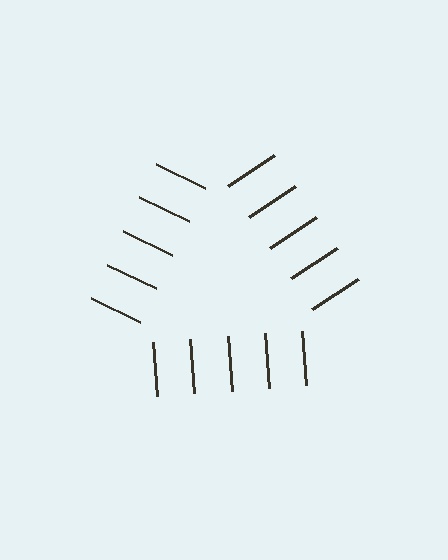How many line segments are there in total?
15 — 5 along each of the 3 edges.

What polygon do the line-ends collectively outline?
An illusory triangle — the line segments terminate on its edges but no continuous stroke is drawn.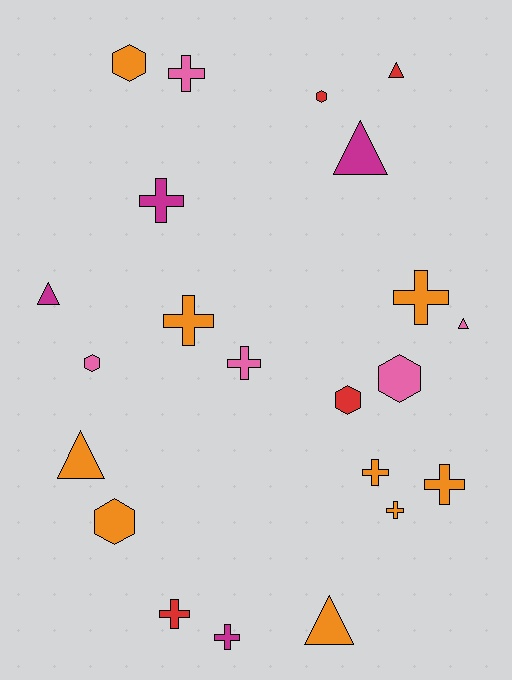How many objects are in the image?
There are 22 objects.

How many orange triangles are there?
There are 2 orange triangles.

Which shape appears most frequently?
Cross, with 10 objects.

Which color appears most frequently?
Orange, with 9 objects.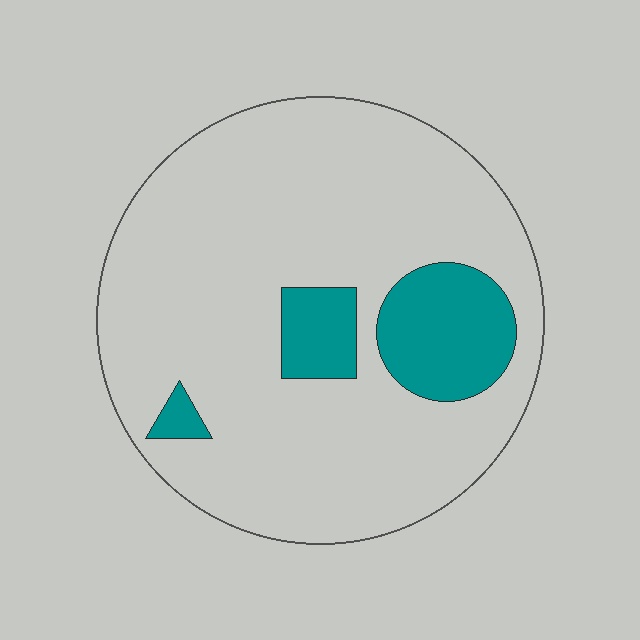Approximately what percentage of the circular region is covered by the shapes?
Approximately 15%.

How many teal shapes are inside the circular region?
3.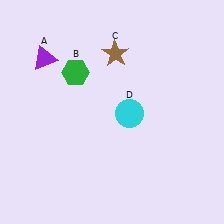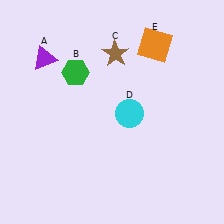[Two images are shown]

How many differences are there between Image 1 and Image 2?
There is 1 difference between the two images.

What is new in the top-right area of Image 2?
An orange square (E) was added in the top-right area of Image 2.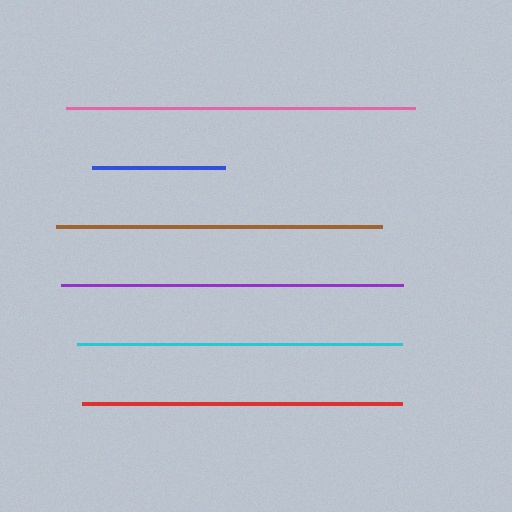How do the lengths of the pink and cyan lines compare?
The pink and cyan lines are approximately the same length.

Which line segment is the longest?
The pink line is the longest at approximately 349 pixels.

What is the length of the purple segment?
The purple segment is approximately 342 pixels long.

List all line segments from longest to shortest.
From longest to shortest: pink, purple, brown, cyan, red, blue.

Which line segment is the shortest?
The blue line is the shortest at approximately 133 pixels.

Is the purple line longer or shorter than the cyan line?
The purple line is longer than the cyan line.